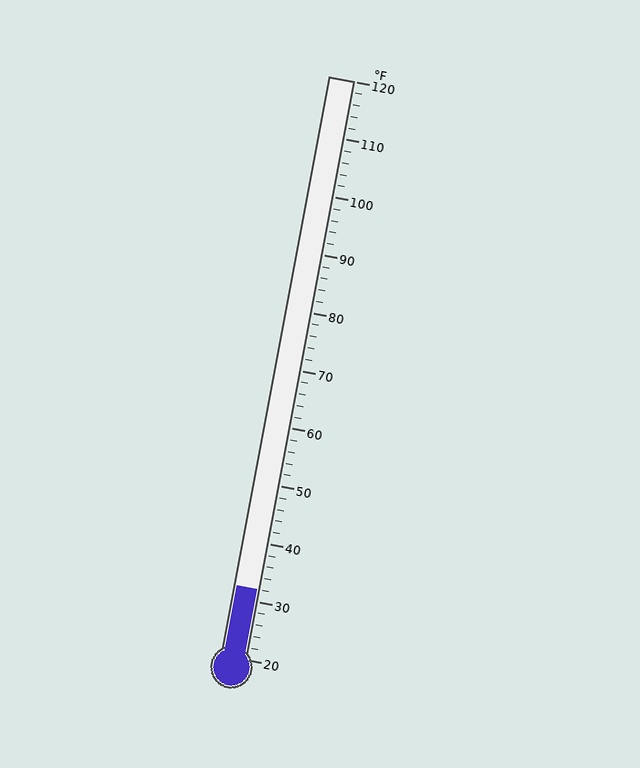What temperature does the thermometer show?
The thermometer shows approximately 32°F.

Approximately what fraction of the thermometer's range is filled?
The thermometer is filled to approximately 10% of its range.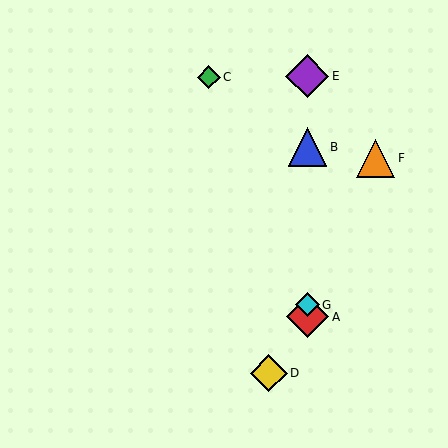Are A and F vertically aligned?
No, A is at x≈307 and F is at x≈376.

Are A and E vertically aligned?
Yes, both are at x≈307.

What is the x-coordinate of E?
Object E is at x≈307.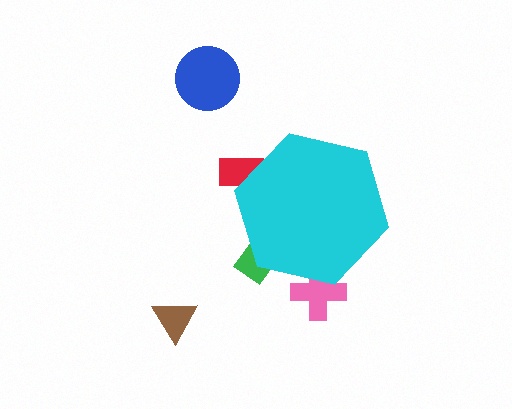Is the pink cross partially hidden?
Yes, the pink cross is partially hidden behind the cyan hexagon.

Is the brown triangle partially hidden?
No, the brown triangle is fully visible.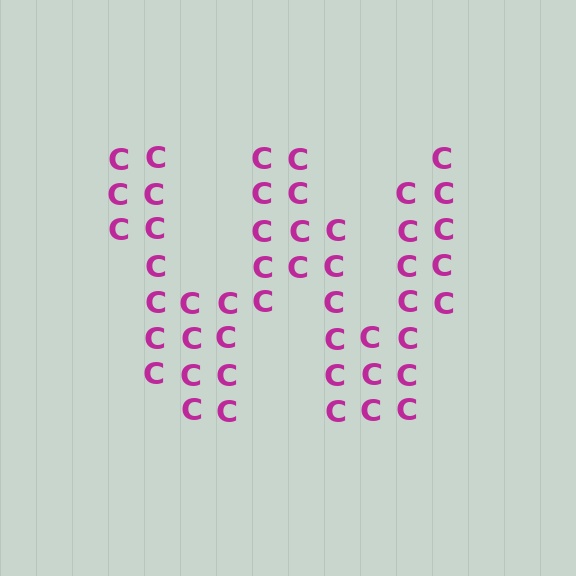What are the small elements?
The small elements are letter C's.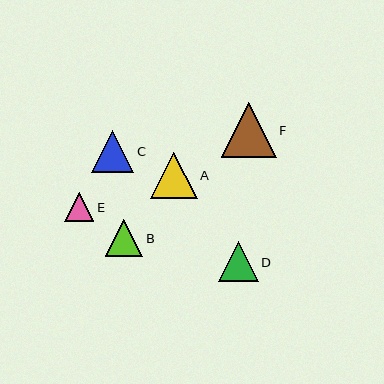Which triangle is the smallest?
Triangle E is the smallest with a size of approximately 29 pixels.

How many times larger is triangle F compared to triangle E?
Triangle F is approximately 1.9 times the size of triangle E.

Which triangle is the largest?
Triangle F is the largest with a size of approximately 55 pixels.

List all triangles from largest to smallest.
From largest to smallest: F, A, C, D, B, E.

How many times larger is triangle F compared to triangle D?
Triangle F is approximately 1.4 times the size of triangle D.